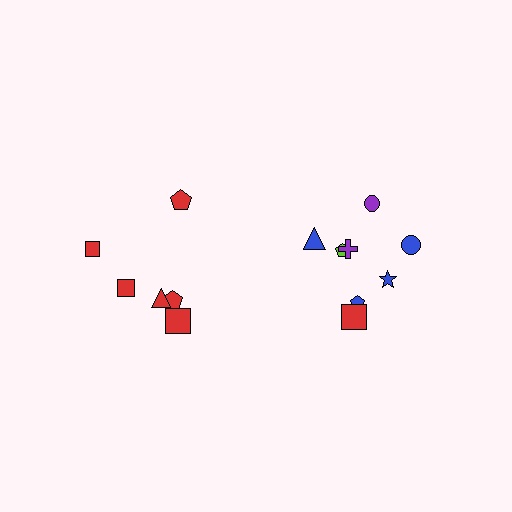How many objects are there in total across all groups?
There are 14 objects.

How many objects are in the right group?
There are 8 objects.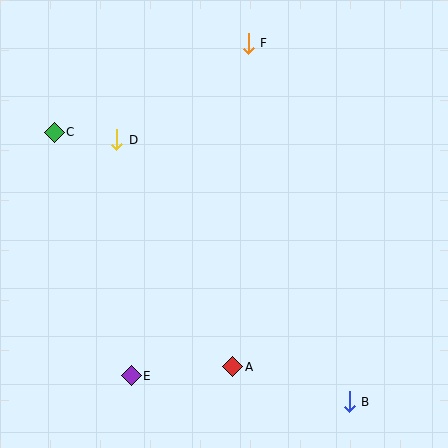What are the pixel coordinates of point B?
Point B is at (349, 402).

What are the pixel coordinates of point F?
Point F is at (248, 43).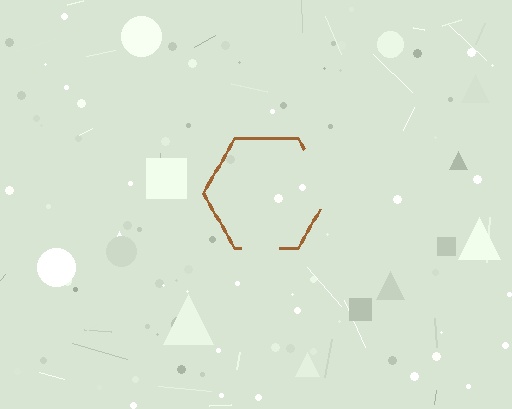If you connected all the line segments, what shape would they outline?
They would outline a hexagon.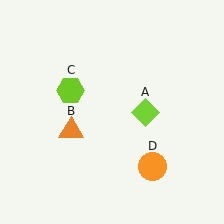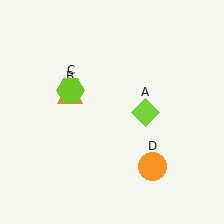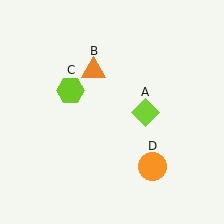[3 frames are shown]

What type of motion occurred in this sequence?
The orange triangle (object B) rotated clockwise around the center of the scene.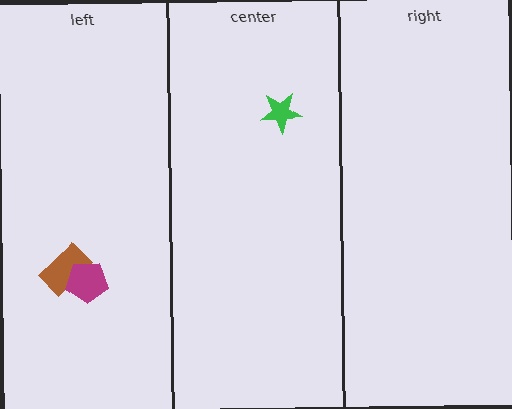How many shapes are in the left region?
2.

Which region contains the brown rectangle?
The left region.